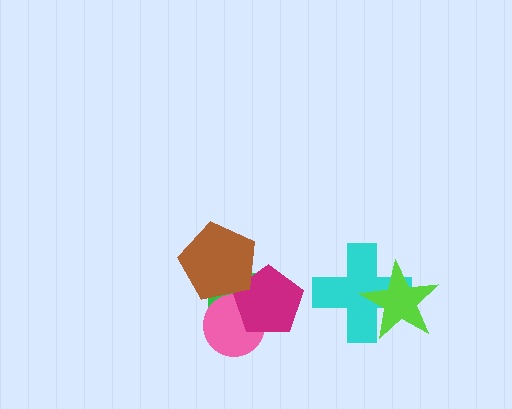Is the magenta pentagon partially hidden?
Yes, it is partially covered by another shape.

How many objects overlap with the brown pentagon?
2 objects overlap with the brown pentagon.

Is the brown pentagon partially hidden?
No, no other shape covers it.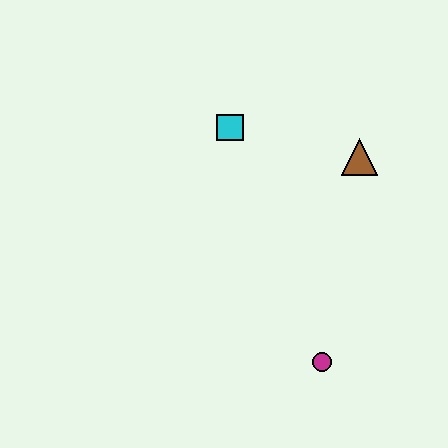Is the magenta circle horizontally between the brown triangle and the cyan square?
Yes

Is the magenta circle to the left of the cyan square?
No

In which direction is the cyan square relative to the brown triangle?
The cyan square is to the left of the brown triangle.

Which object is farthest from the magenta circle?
The cyan square is farthest from the magenta circle.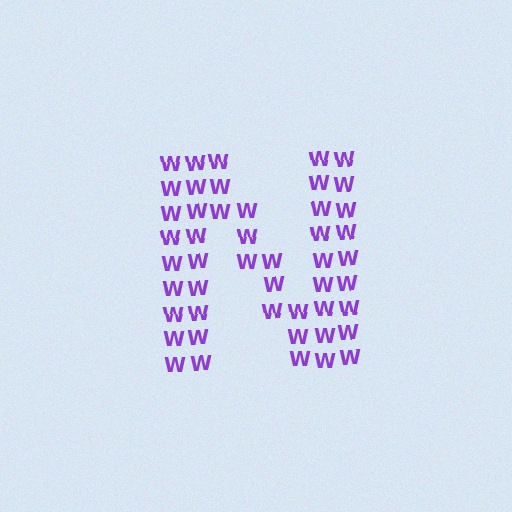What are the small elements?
The small elements are letter W's.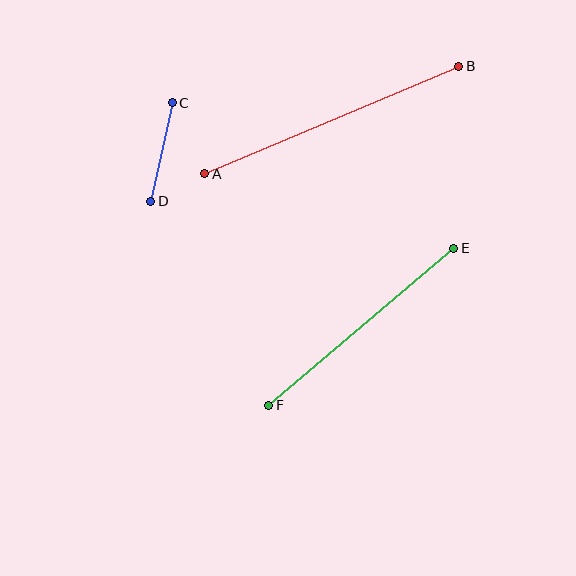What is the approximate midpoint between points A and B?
The midpoint is at approximately (332, 120) pixels.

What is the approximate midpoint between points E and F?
The midpoint is at approximately (361, 327) pixels.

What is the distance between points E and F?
The distance is approximately 243 pixels.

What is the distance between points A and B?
The distance is approximately 276 pixels.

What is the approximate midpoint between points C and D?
The midpoint is at approximately (161, 152) pixels.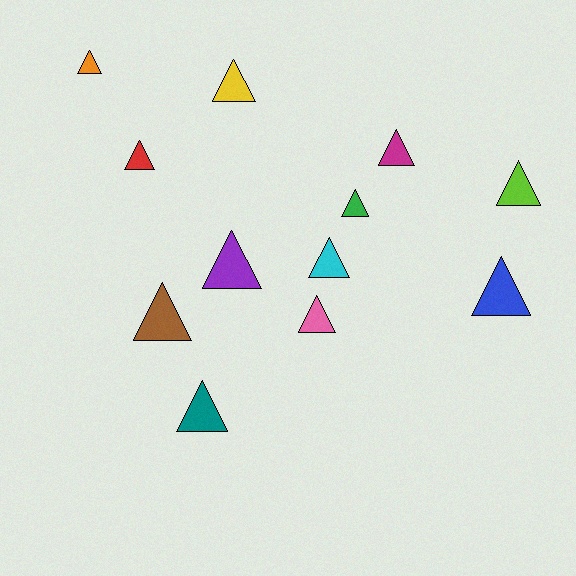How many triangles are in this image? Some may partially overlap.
There are 12 triangles.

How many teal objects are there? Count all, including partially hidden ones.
There is 1 teal object.